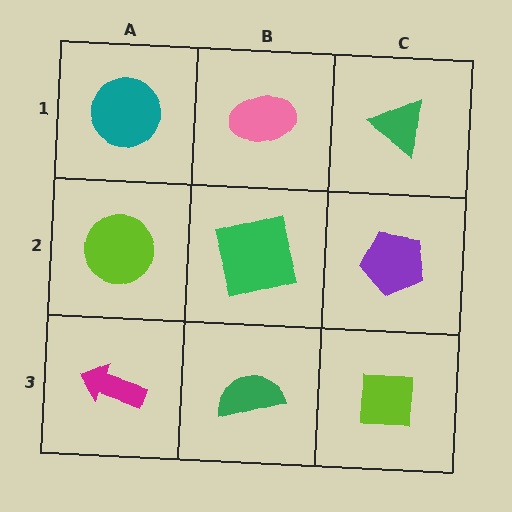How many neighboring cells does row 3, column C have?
2.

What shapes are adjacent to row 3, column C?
A purple pentagon (row 2, column C), a green semicircle (row 3, column B).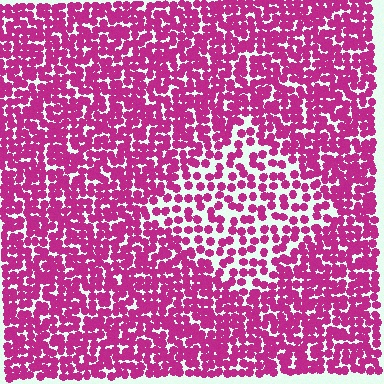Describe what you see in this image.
The image contains small magenta elements arranged at two different densities. A diamond-shaped region is visible where the elements are less densely packed than the surrounding area.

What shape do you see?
I see a diamond.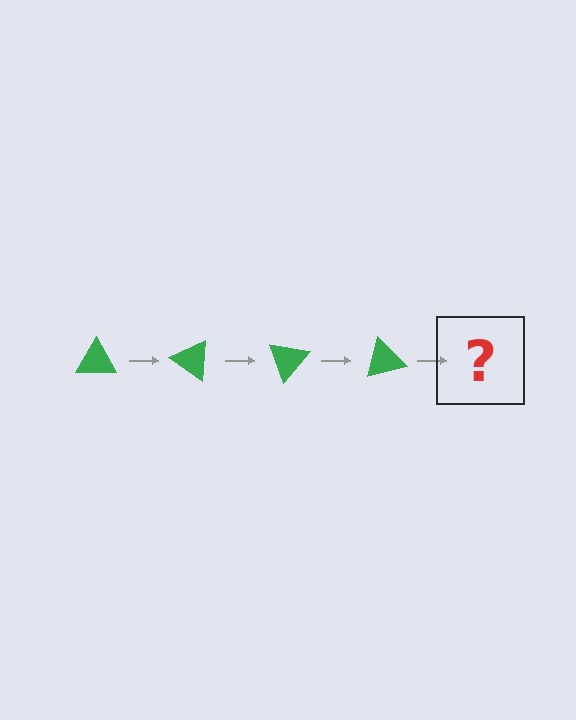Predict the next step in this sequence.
The next step is a green triangle rotated 140 degrees.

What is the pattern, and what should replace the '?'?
The pattern is that the triangle rotates 35 degrees each step. The '?' should be a green triangle rotated 140 degrees.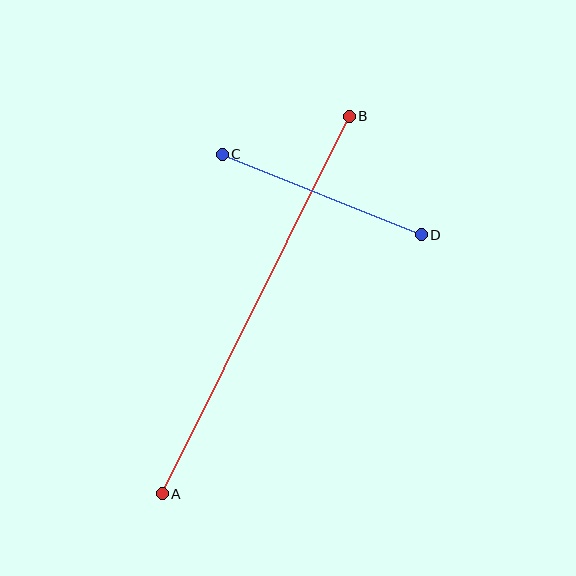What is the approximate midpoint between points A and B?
The midpoint is at approximately (256, 305) pixels.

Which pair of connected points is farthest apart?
Points A and B are farthest apart.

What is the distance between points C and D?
The distance is approximately 214 pixels.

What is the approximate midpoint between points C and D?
The midpoint is at approximately (322, 195) pixels.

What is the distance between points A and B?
The distance is approximately 422 pixels.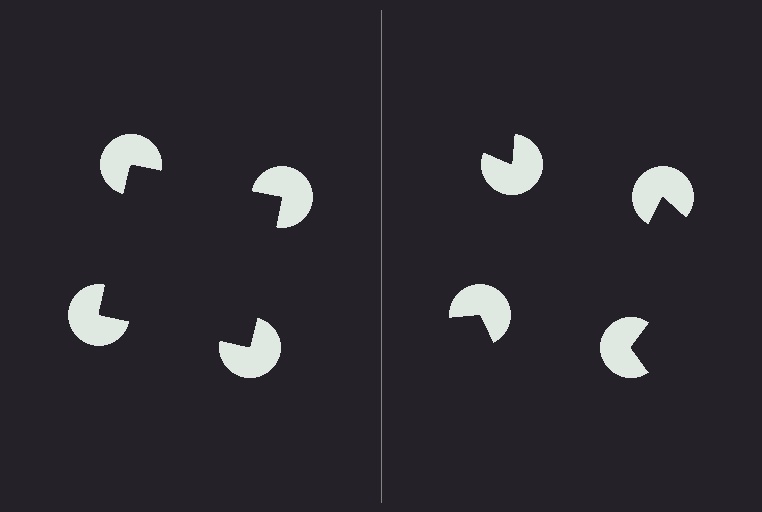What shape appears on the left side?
An illusory square.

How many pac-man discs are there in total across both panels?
8 — 4 on each side.